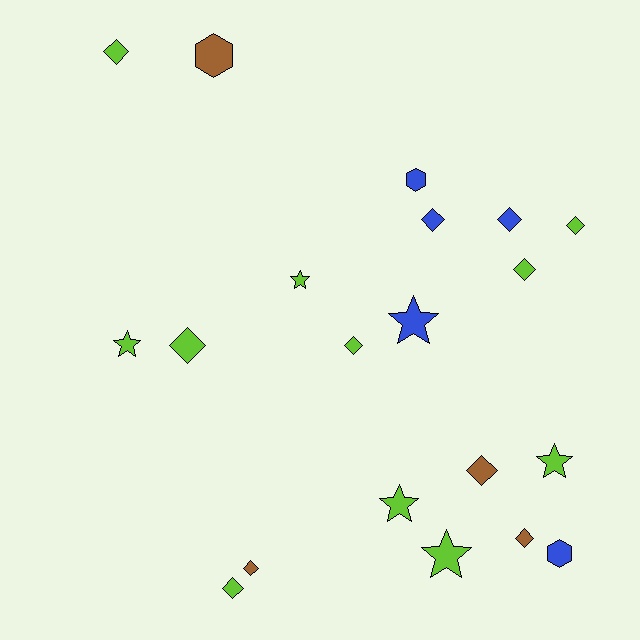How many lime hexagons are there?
There are no lime hexagons.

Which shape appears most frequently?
Diamond, with 11 objects.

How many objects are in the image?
There are 20 objects.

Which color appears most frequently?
Lime, with 11 objects.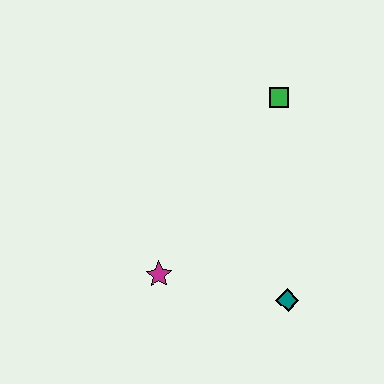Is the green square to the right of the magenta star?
Yes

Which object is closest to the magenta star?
The teal diamond is closest to the magenta star.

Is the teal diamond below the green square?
Yes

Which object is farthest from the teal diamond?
The green square is farthest from the teal diamond.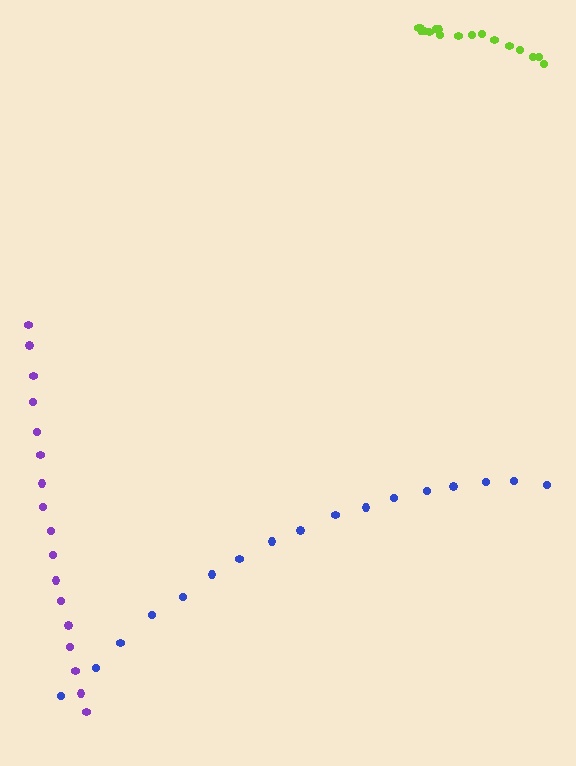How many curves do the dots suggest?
There are 3 distinct paths.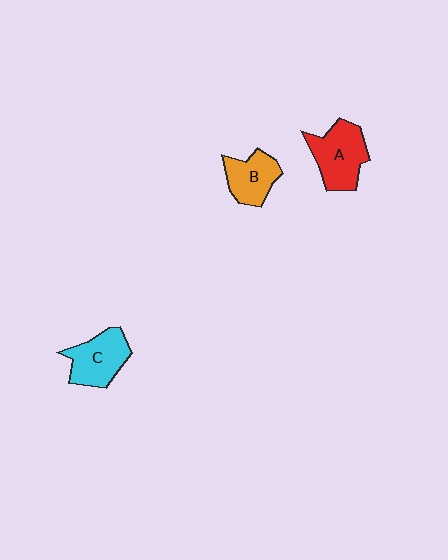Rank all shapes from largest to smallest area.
From largest to smallest: A (red), C (cyan), B (orange).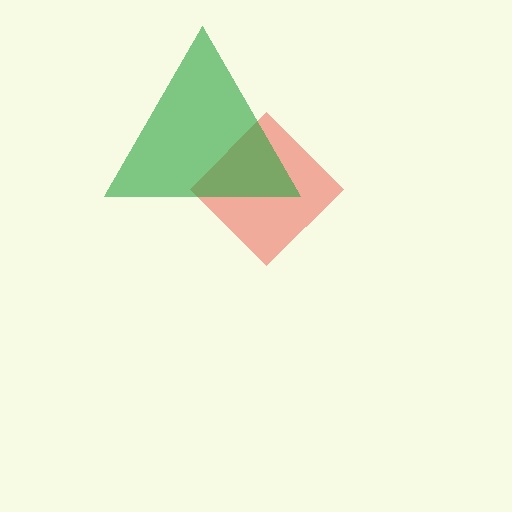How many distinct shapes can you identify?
There are 2 distinct shapes: a red diamond, a green triangle.